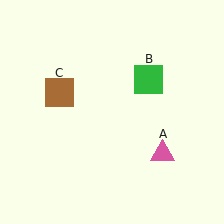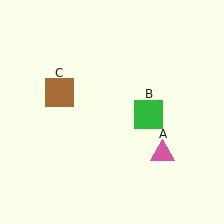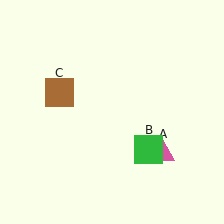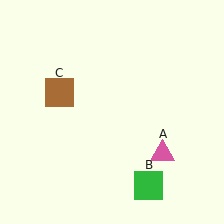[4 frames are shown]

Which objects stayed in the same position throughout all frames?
Pink triangle (object A) and brown square (object C) remained stationary.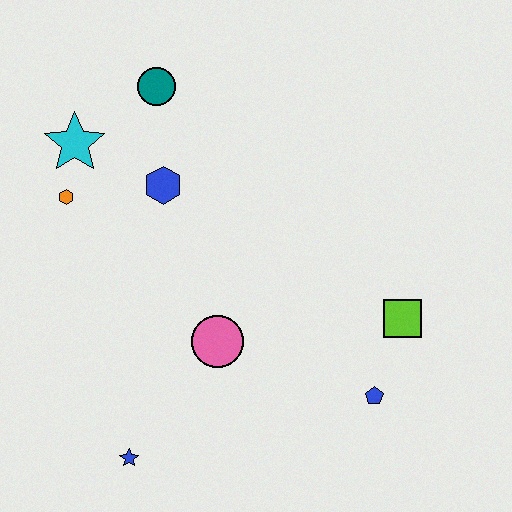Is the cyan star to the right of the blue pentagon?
No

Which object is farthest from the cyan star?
The blue pentagon is farthest from the cyan star.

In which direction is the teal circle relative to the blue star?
The teal circle is above the blue star.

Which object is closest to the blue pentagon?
The lime square is closest to the blue pentagon.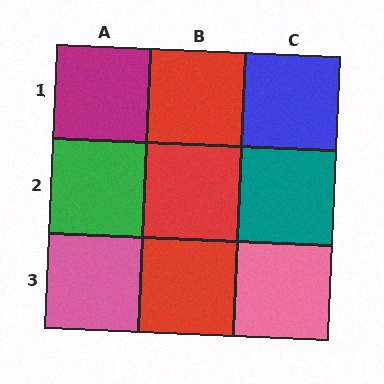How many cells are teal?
1 cell is teal.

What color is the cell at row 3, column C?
Pink.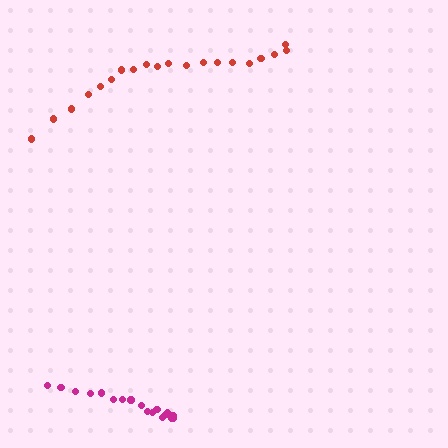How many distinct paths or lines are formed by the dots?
There are 2 distinct paths.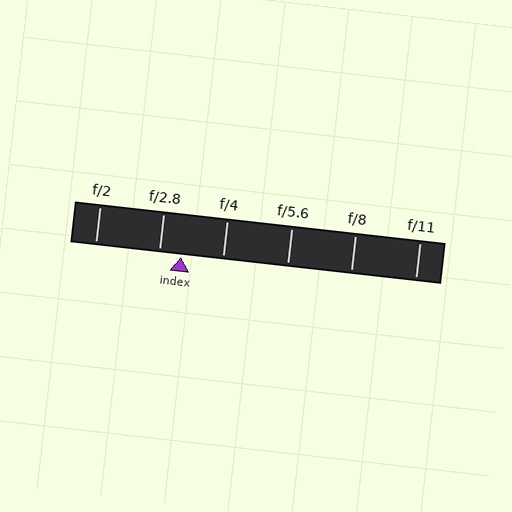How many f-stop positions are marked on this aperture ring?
There are 6 f-stop positions marked.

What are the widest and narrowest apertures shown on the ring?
The widest aperture shown is f/2 and the narrowest is f/11.